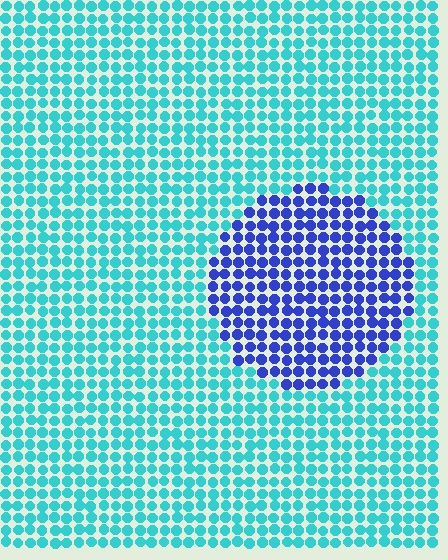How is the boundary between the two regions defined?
The boundary is defined purely by a slight shift in hue (about 55 degrees). Spacing, size, and orientation are identical on both sides.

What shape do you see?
I see a circle.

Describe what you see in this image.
The image is filled with small cyan elements in a uniform arrangement. A circle-shaped region is visible where the elements are tinted to a slightly different hue, forming a subtle color boundary.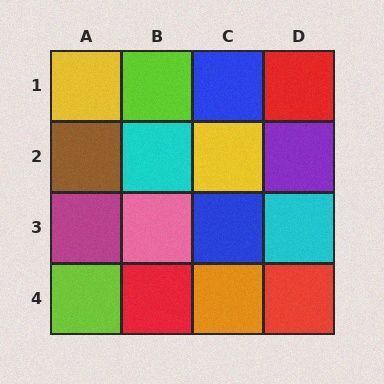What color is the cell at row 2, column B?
Cyan.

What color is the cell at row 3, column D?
Cyan.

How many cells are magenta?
1 cell is magenta.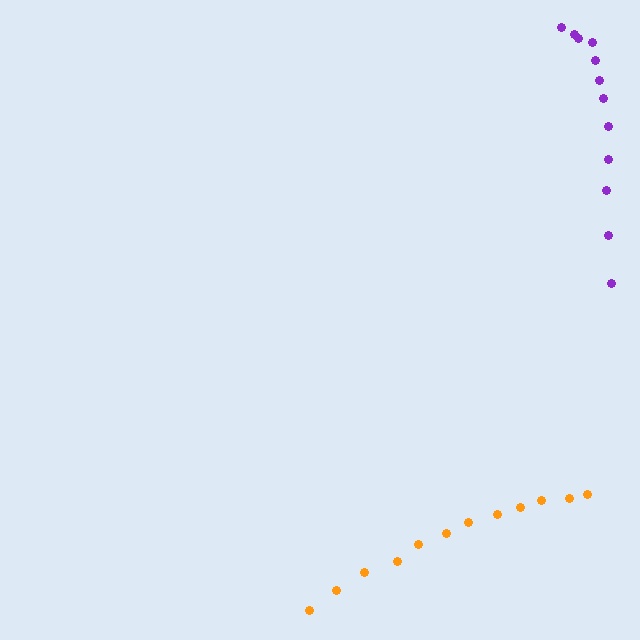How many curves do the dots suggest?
There are 2 distinct paths.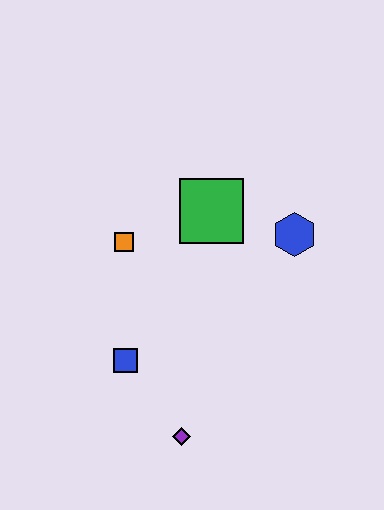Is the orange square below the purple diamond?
No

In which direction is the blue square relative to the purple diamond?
The blue square is above the purple diamond.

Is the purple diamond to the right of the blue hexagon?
No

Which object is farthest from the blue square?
The blue hexagon is farthest from the blue square.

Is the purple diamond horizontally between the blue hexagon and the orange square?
Yes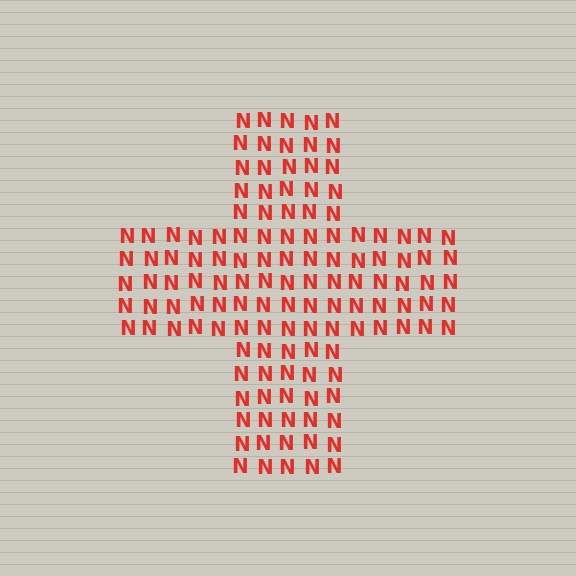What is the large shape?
The large shape is a cross.